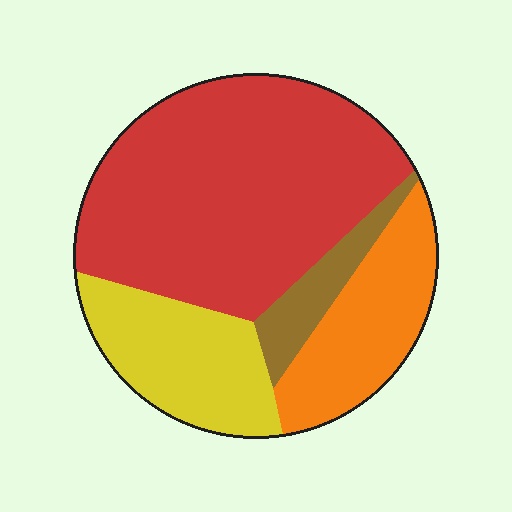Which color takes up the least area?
Brown, at roughly 10%.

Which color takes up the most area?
Red, at roughly 55%.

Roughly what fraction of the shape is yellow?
Yellow takes up about one fifth (1/5) of the shape.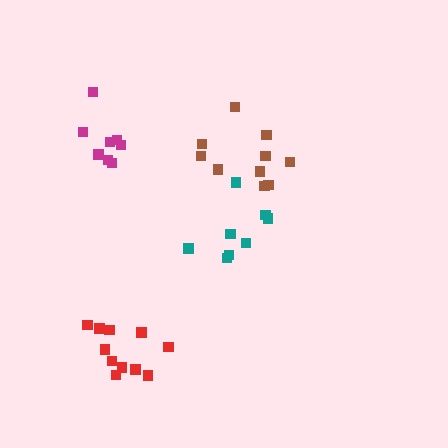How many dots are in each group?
Group 1: 8 dots, Group 2: 10 dots, Group 3: 11 dots, Group 4: 8 dots (37 total).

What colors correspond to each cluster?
The clusters are colored: teal, brown, red, magenta.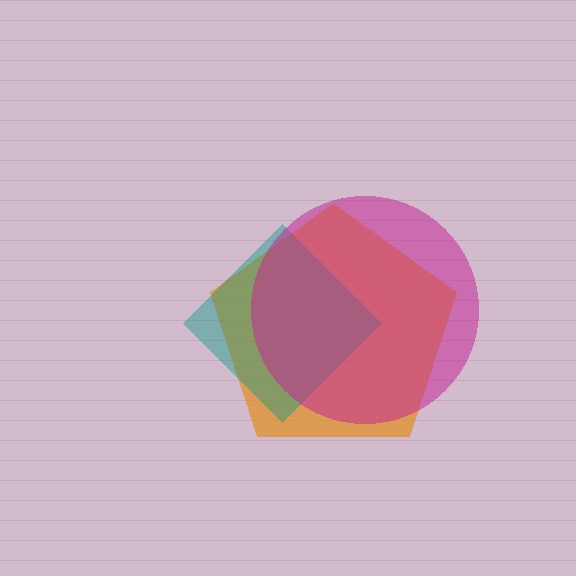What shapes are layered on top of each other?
The layered shapes are: an orange pentagon, a teal diamond, a magenta circle.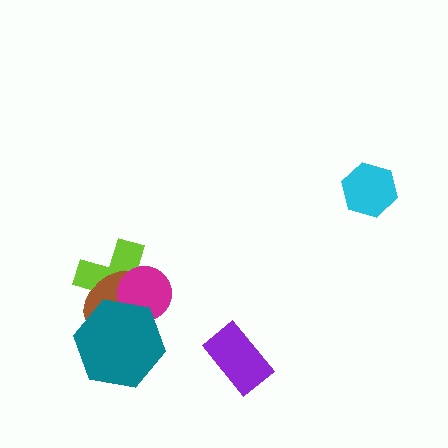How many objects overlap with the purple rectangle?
0 objects overlap with the purple rectangle.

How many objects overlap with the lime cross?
3 objects overlap with the lime cross.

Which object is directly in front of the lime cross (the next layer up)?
The brown ellipse is directly in front of the lime cross.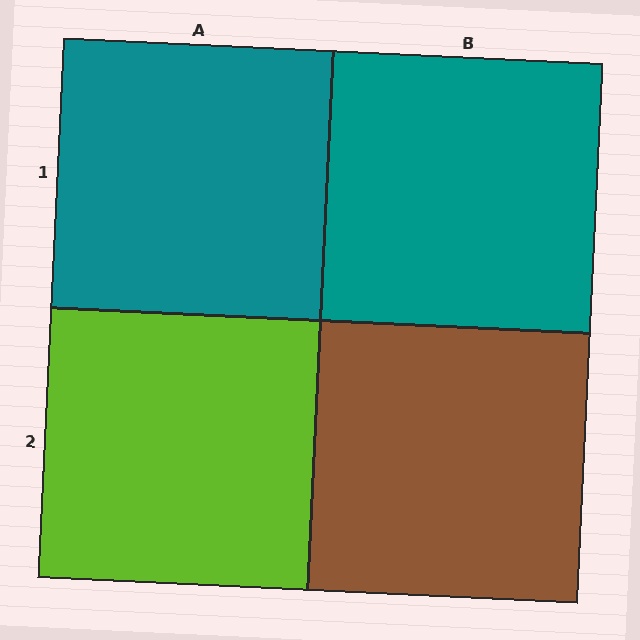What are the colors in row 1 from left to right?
Teal, teal.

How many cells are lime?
1 cell is lime.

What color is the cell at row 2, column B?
Brown.